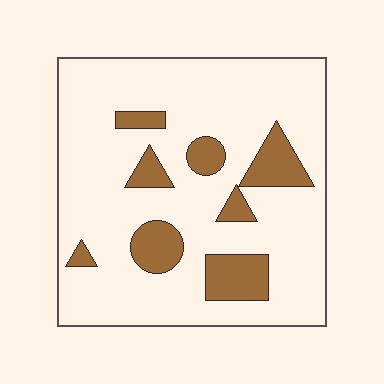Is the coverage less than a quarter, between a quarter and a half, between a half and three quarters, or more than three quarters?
Less than a quarter.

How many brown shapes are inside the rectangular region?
8.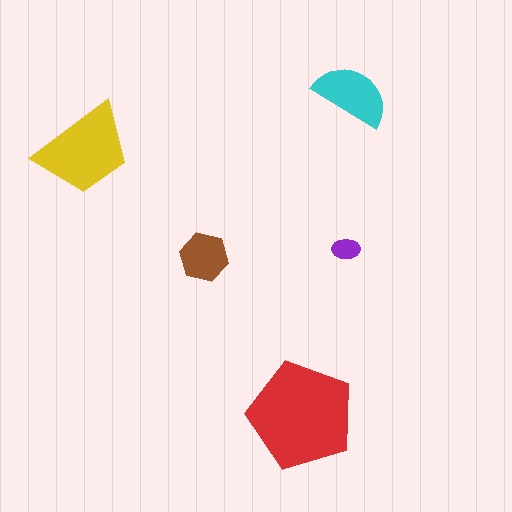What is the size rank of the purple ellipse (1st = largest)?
5th.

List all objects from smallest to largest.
The purple ellipse, the brown hexagon, the cyan semicircle, the yellow trapezoid, the red pentagon.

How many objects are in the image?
There are 5 objects in the image.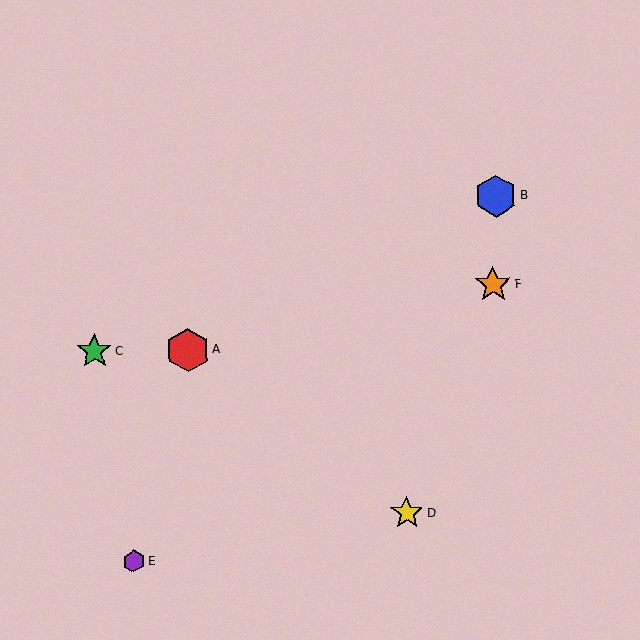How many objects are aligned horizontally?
2 objects (A, C) are aligned horizontally.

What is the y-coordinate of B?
Object B is at y≈196.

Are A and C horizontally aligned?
Yes, both are at y≈350.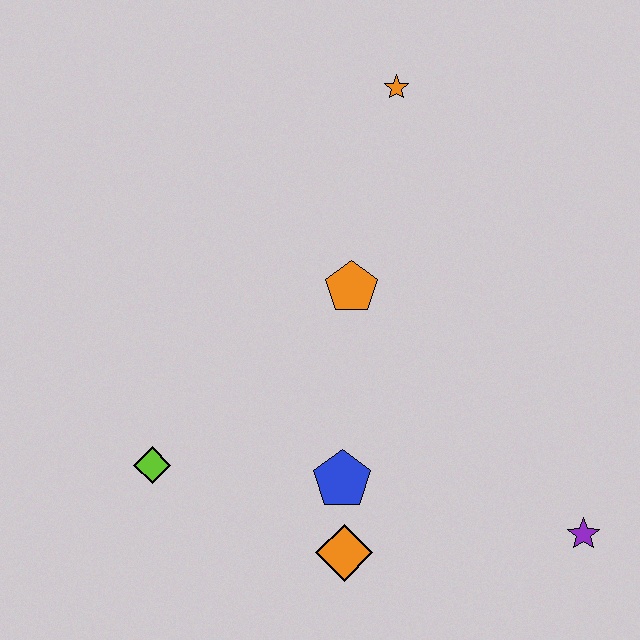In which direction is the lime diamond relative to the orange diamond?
The lime diamond is to the left of the orange diamond.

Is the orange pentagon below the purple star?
No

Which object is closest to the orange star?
The orange pentagon is closest to the orange star.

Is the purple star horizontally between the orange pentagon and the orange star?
No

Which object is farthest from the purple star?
The orange star is farthest from the purple star.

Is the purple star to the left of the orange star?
No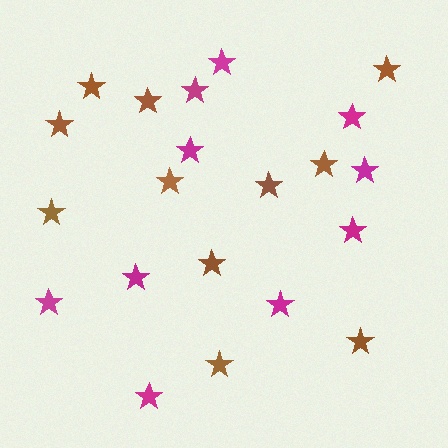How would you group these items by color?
There are 2 groups: one group of magenta stars (10) and one group of brown stars (11).